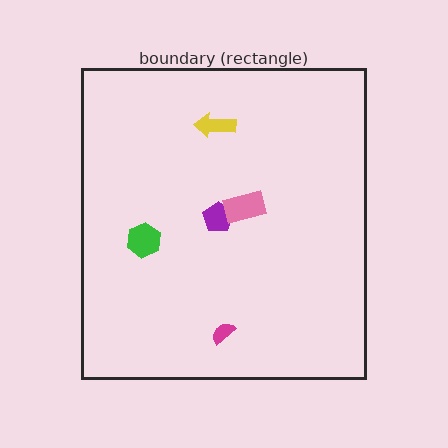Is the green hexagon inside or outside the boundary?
Inside.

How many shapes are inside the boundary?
5 inside, 0 outside.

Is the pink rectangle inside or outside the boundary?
Inside.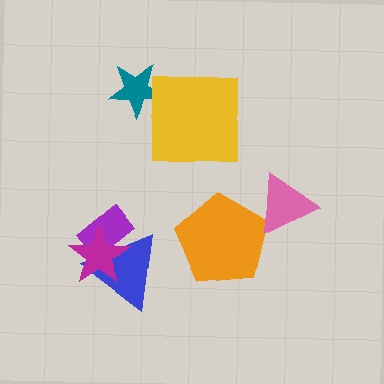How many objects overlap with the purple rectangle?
2 objects overlap with the purple rectangle.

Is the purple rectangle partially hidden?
Yes, it is partially covered by another shape.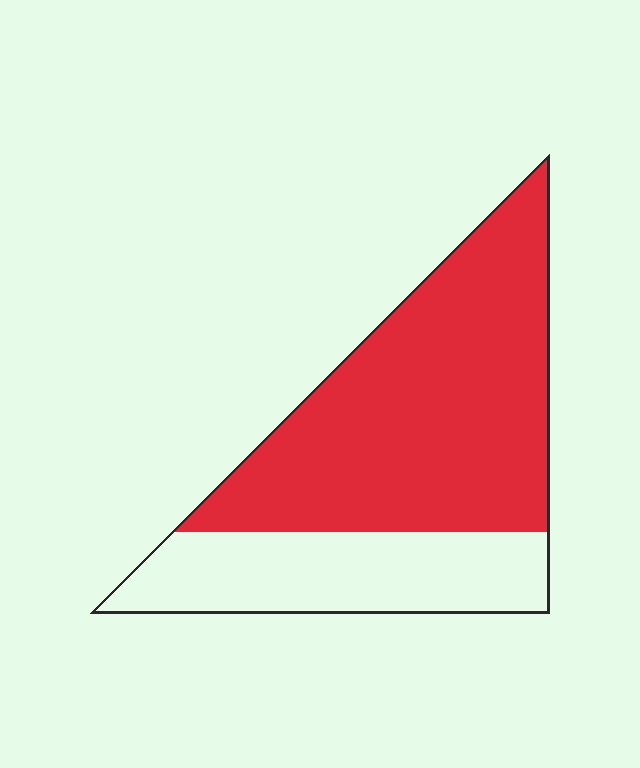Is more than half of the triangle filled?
Yes.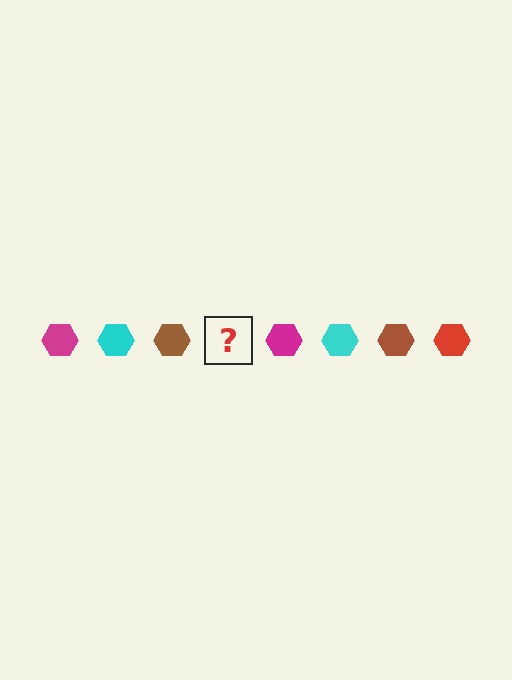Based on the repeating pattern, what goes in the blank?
The blank should be a red hexagon.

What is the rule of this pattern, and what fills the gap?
The rule is that the pattern cycles through magenta, cyan, brown, red hexagons. The gap should be filled with a red hexagon.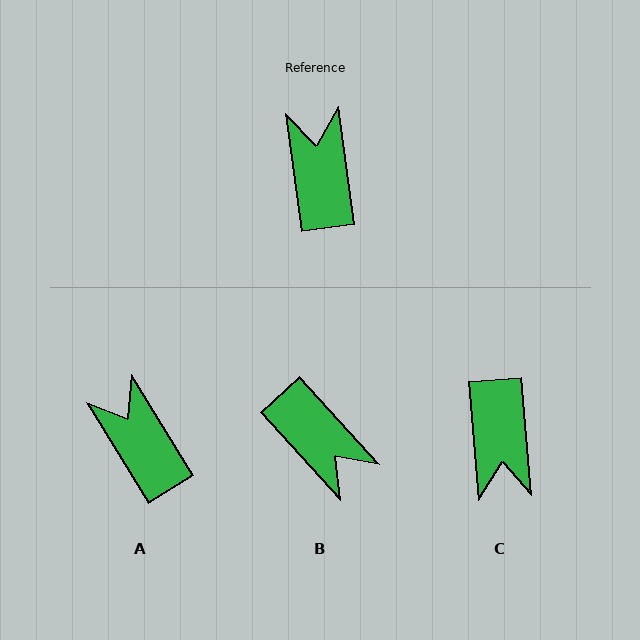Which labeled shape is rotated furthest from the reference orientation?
C, about 178 degrees away.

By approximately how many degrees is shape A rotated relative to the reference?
Approximately 24 degrees counter-clockwise.